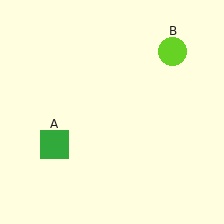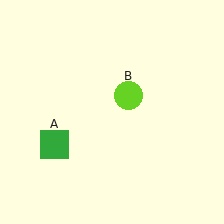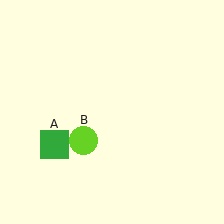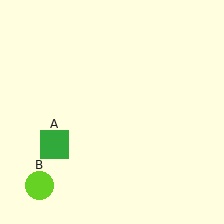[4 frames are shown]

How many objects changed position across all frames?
1 object changed position: lime circle (object B).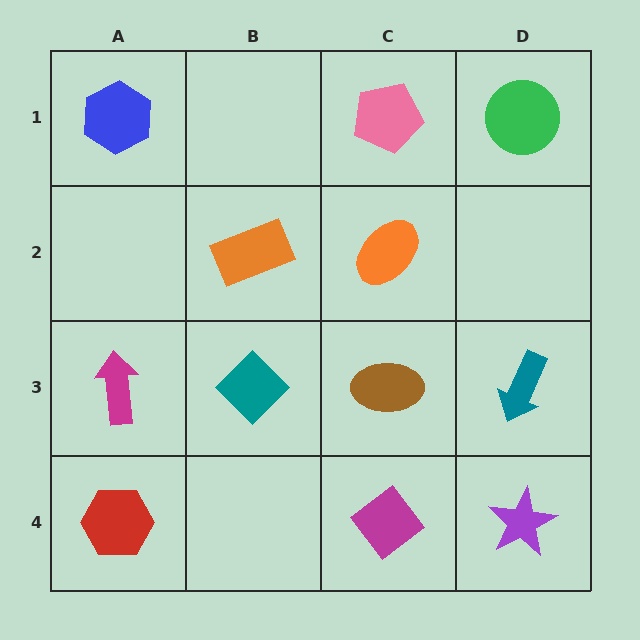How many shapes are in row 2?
2 shapes.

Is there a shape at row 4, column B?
No, that cell is empty.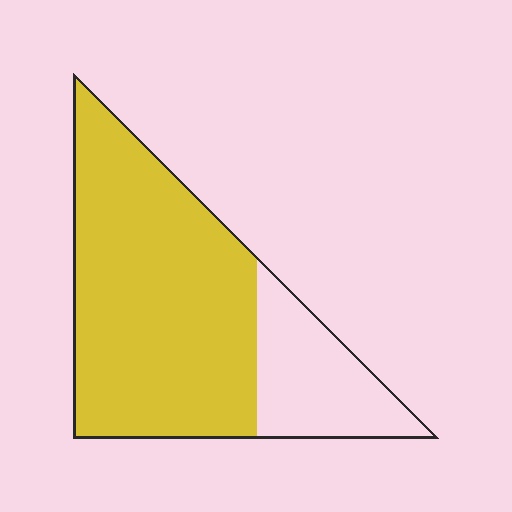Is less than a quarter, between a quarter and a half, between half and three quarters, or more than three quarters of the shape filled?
More than three quarters.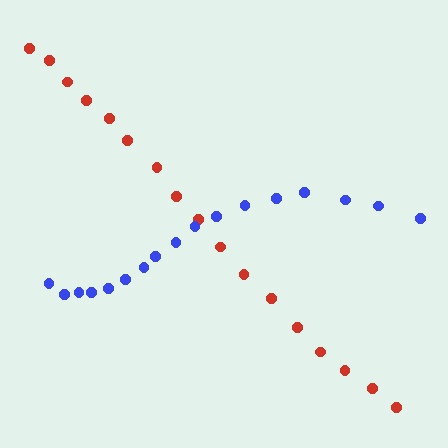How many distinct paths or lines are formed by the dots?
There are 2 distinct paths.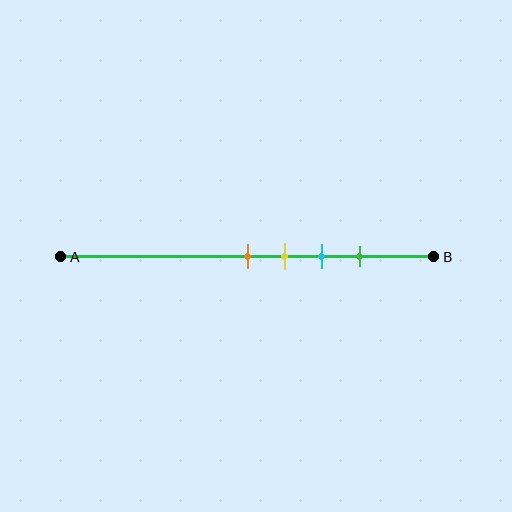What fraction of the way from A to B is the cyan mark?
The cyan mark is approximately 70% (0.7) of the way from A to B.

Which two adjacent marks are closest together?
The orange and yellow marks are the closest adjacent pair.